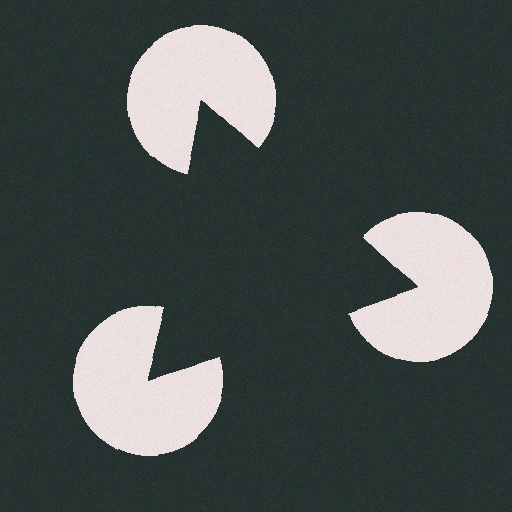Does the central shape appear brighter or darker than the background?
It typically appears slightly darker than the background, even though no actual brightness change is drawn.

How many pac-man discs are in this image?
There are 3 — one at each vertex of the illusory triangle.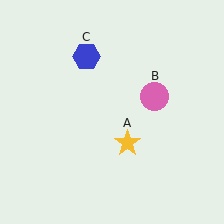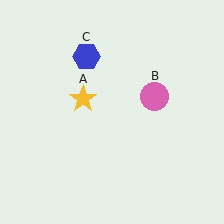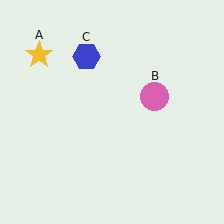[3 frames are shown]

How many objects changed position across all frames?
1 object changed position: yellow star (object A).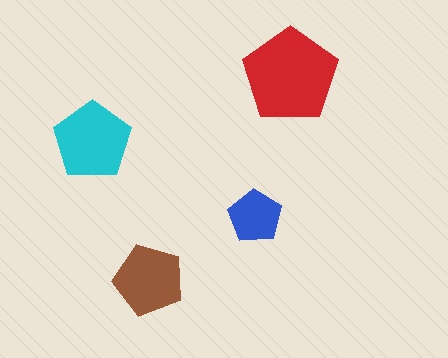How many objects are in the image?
There are 4 objects in the image.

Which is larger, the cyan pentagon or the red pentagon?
The red one.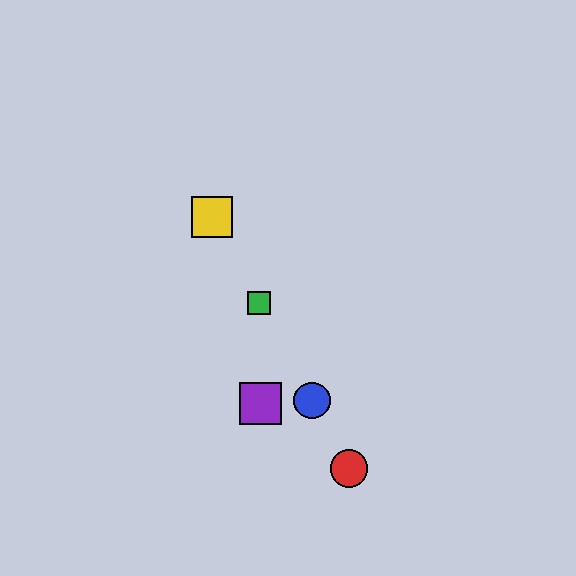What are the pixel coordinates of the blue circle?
The blue circle is at (312, 400).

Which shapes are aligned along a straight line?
The red circle, the blue circle, the green square, the yellow square are aligned along a straight line.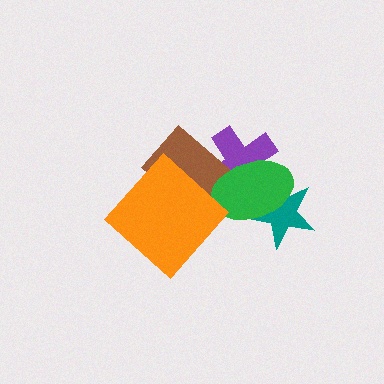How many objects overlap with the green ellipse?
3 objects overlap with the green ellipse.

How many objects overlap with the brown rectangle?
3 objects overlap with the brown rectangle.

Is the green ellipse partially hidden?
No, no other shape covers it.